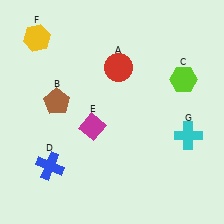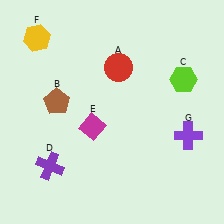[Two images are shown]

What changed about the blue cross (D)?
In Image 1, D is blue. In Image 2, it changed to purple.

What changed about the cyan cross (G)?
In Image 1, G is cyan. In Image 2, it changed to purple.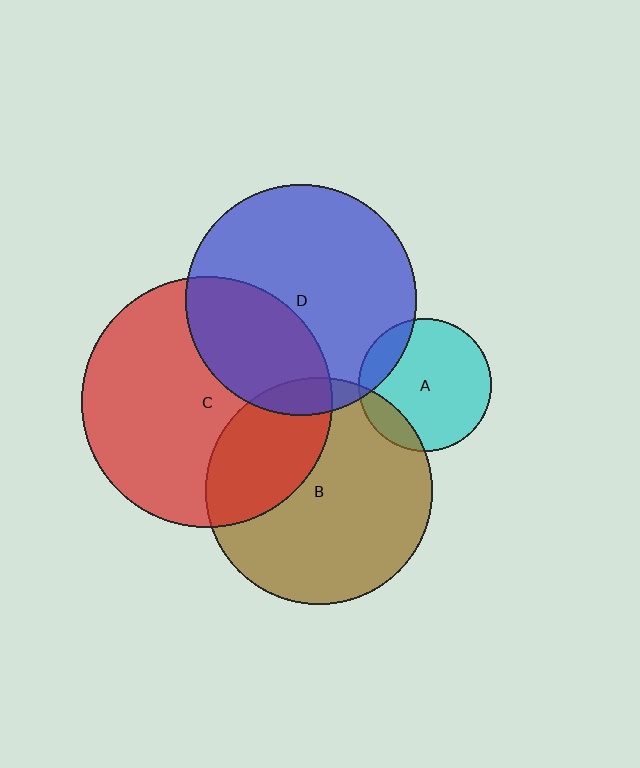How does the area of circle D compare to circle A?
Approximately 3.0 times.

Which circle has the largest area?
Circle C (red).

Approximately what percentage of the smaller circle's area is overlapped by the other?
Approximately 10%.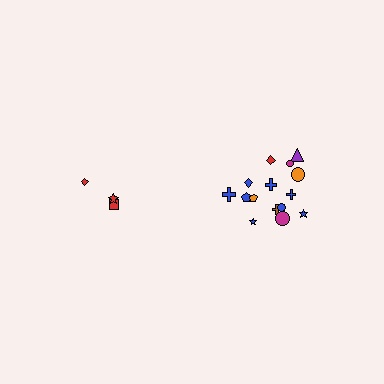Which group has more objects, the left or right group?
The right group.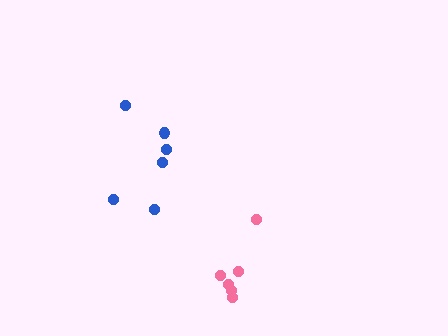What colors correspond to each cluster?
The clusters are colored: blue, pink.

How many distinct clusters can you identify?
There are 2 distinct clusters.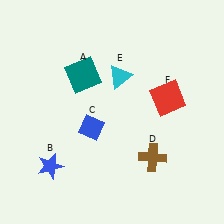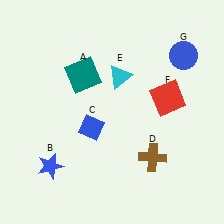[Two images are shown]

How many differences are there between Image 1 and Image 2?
There is 1 difference between the two images.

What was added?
A blue circle (G) was added in Image 2.